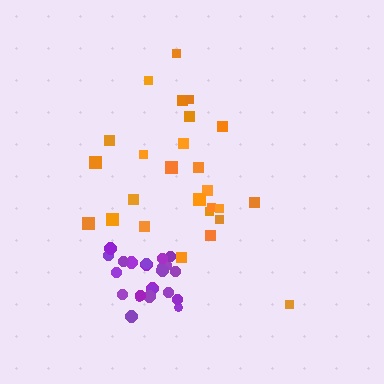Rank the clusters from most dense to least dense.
purple, orange.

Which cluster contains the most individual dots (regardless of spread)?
Orange (26).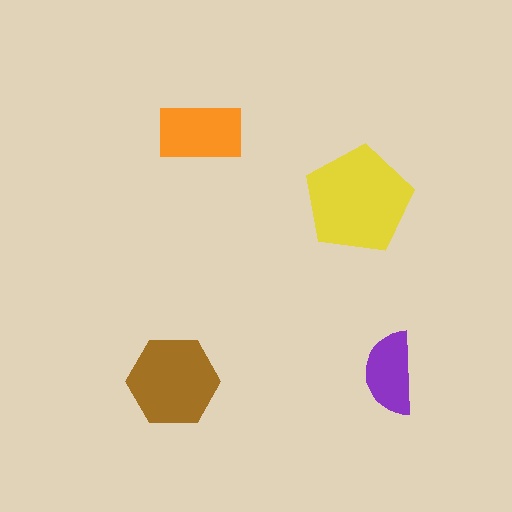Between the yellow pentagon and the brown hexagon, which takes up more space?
The yellow pentagon.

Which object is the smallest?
The purple semicircle.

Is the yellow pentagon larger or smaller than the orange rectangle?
Larger.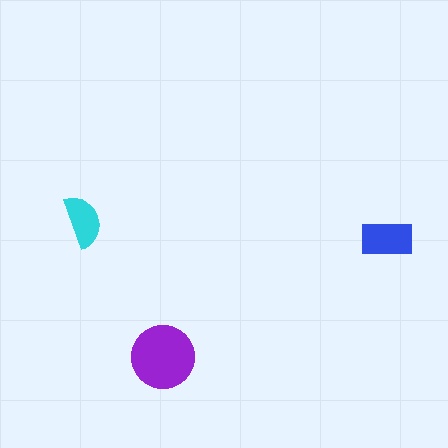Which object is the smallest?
The cyan semicircle.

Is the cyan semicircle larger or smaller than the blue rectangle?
Smaller.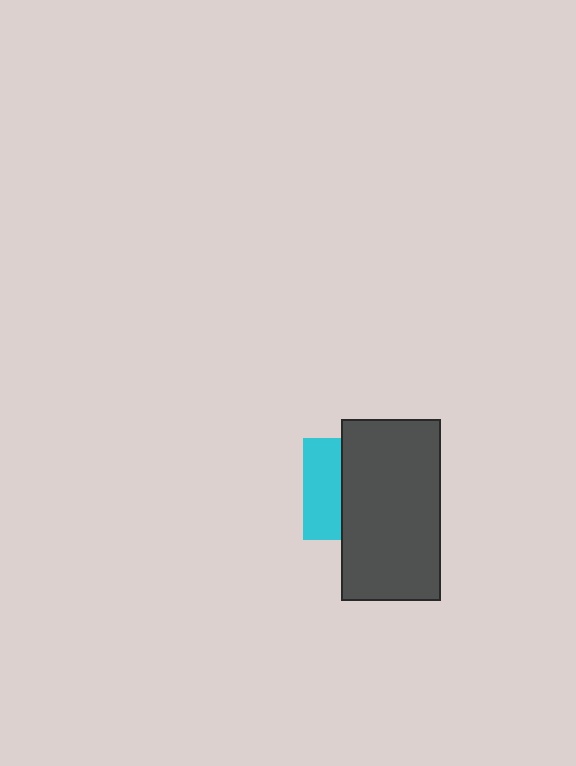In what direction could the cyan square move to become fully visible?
The cyan square could move left. That would shift it out from behind the dark gray rectangle entirely.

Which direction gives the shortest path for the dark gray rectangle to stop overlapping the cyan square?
Moving right gives the shortest separation.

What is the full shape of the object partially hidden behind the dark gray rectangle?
The partially hidden object is a cyan square.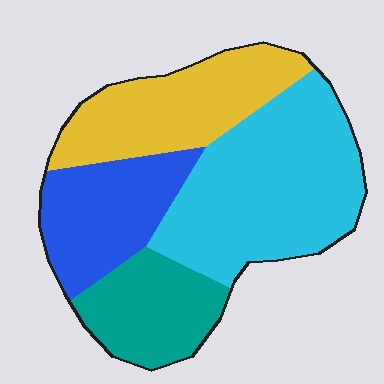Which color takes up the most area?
Cyan, at roughly 40%.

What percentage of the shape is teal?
Teal covers roughly 15% of the shape.